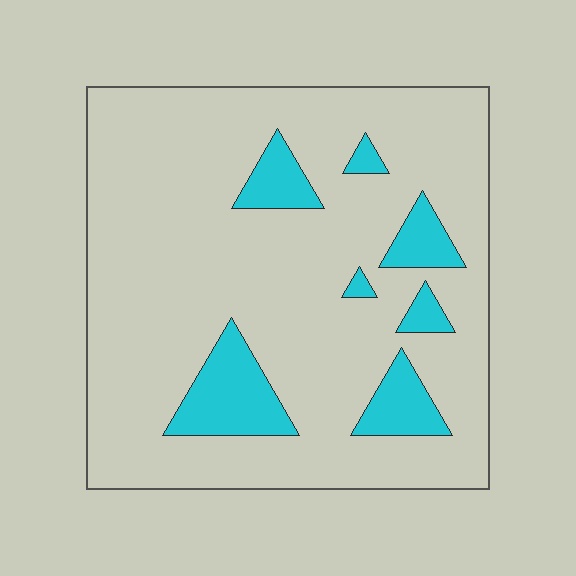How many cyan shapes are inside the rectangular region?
7.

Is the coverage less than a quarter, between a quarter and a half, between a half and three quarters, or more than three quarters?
Less than a quarter.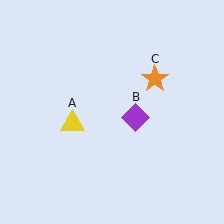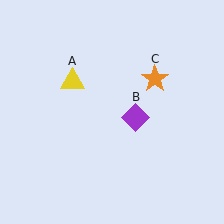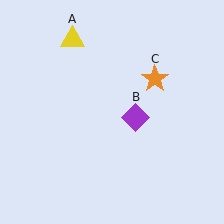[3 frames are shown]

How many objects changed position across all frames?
1 object changed position: yellow triangle (object A).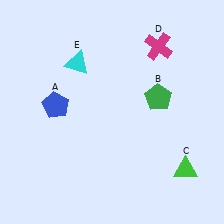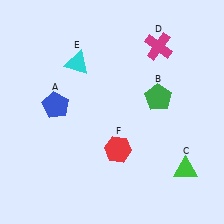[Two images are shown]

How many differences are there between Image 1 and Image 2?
There is 1 difference between the two images.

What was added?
A red hexagon (F) was added in Image 2.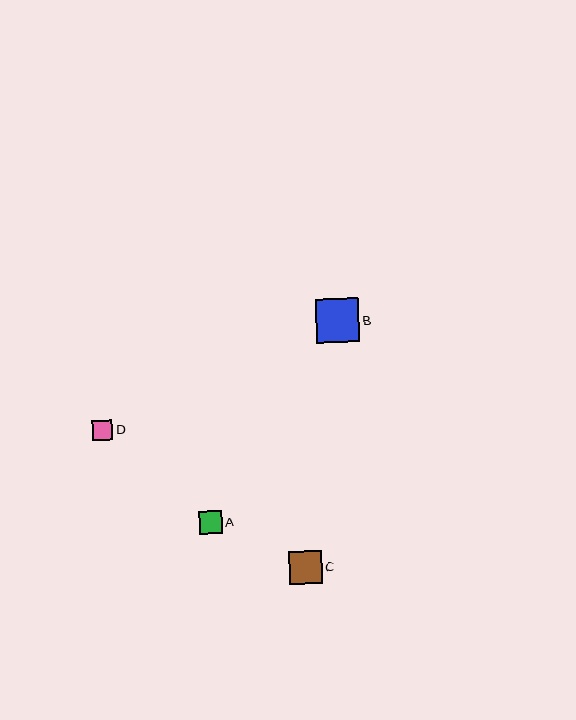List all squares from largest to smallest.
From largest to smallest: B, C, A, D.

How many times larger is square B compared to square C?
Square B is approximately 1.3 times the size of square C.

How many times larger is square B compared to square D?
Square B is approximately 2.1 times the size of square D.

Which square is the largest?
Square B is the largest with a size of approximately 44 pixels.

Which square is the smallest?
Square D is the smallest with a size of approximately 20 pixels.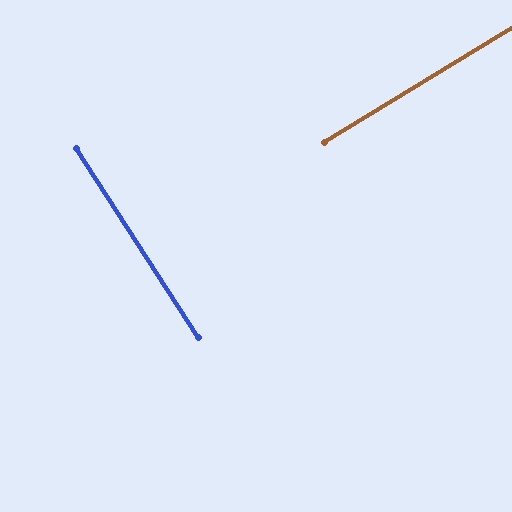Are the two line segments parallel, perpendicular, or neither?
Perpendicular — they meet at approximately 88°.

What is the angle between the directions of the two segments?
Approximately 88 degrees.